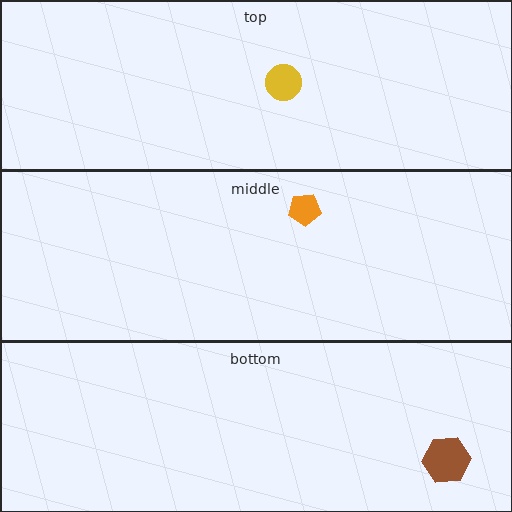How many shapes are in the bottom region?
1.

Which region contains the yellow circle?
The top region.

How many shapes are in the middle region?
1.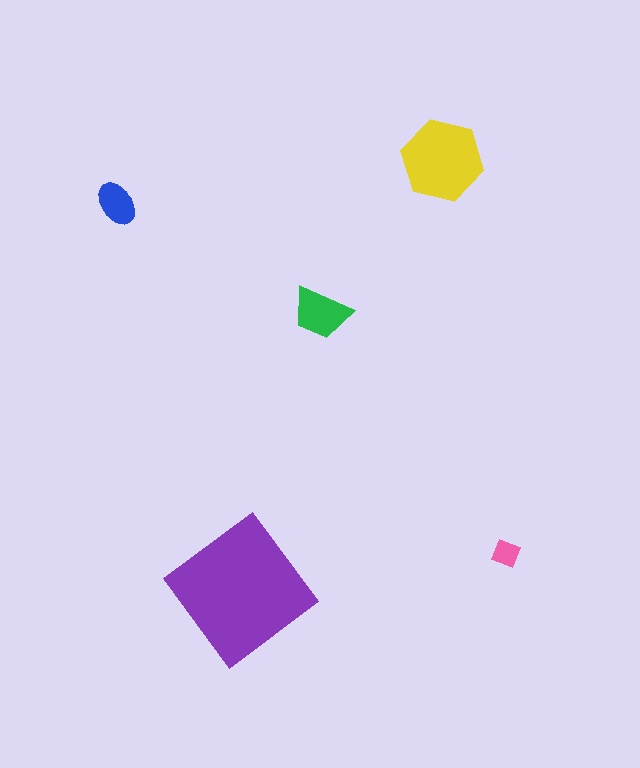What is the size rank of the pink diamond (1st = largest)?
5th.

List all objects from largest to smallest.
The purple diamond, the yellow hexagon, the green trapezoid, the blue ellipse, the pink diamond.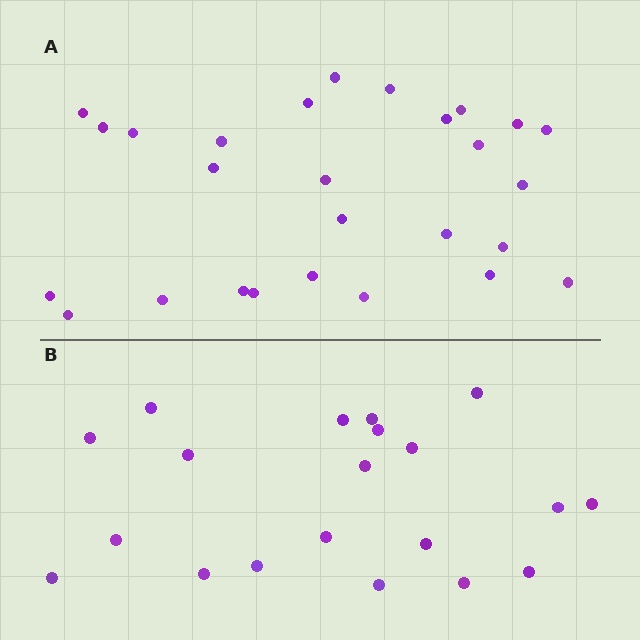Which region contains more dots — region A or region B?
Region A (the top region) has more dots.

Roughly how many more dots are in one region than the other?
Region A has roughly 8 or so more dots than region B.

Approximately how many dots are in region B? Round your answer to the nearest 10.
About 20 dots.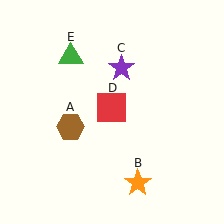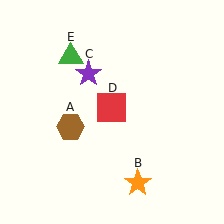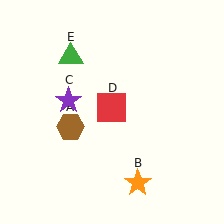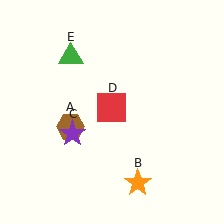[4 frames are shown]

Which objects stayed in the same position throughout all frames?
Brown hexagon (object A) and orange star (object B) and red square (object D) and green triangle (object E) remained stationary.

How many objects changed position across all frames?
1 object changed position: purple star (object C).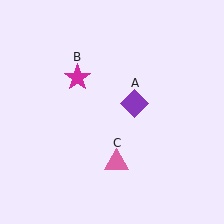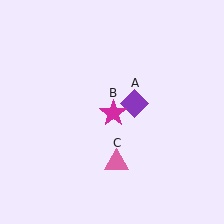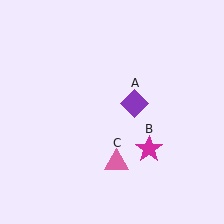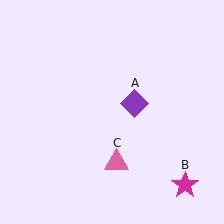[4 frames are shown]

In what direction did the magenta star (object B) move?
The magenta star (object B) moved down and to the right.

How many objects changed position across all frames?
1 object changed position: magenta star (object B).